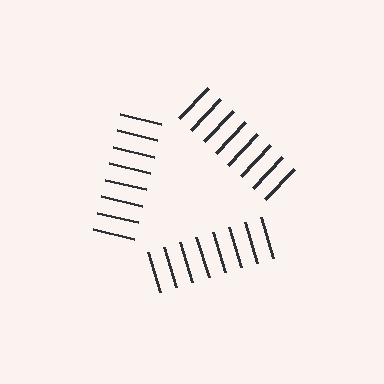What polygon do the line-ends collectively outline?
An illusory triangle — the line segments terminate on its edges but no continuous stroke is drawn.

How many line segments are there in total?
24 — 8 along each of the 3 edges.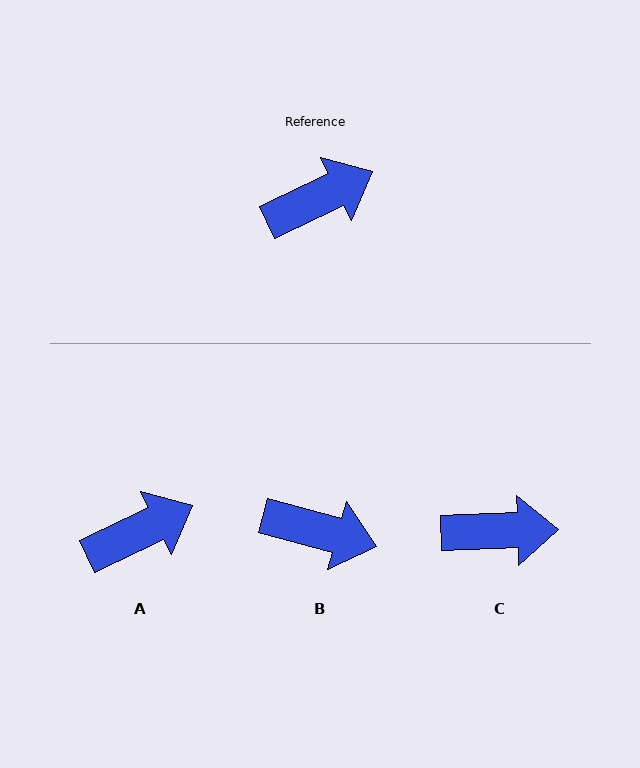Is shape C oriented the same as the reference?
No, it is off by about 24 degrees.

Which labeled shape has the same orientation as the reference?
A.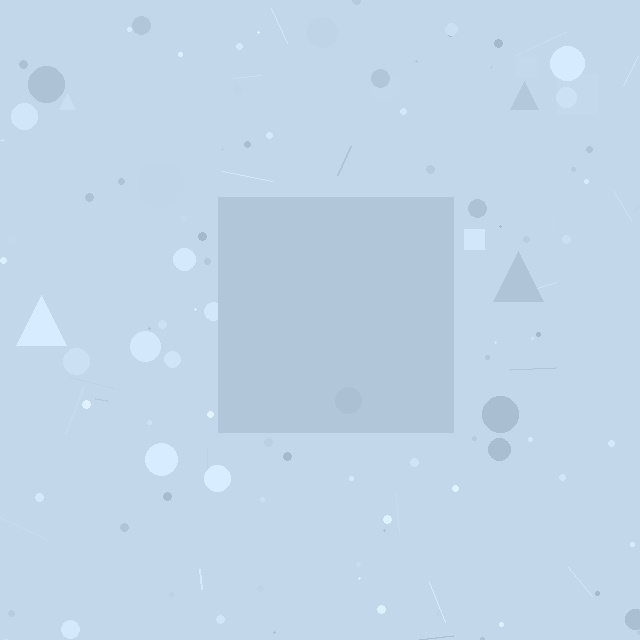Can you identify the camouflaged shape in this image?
The camouflaged shape is a square.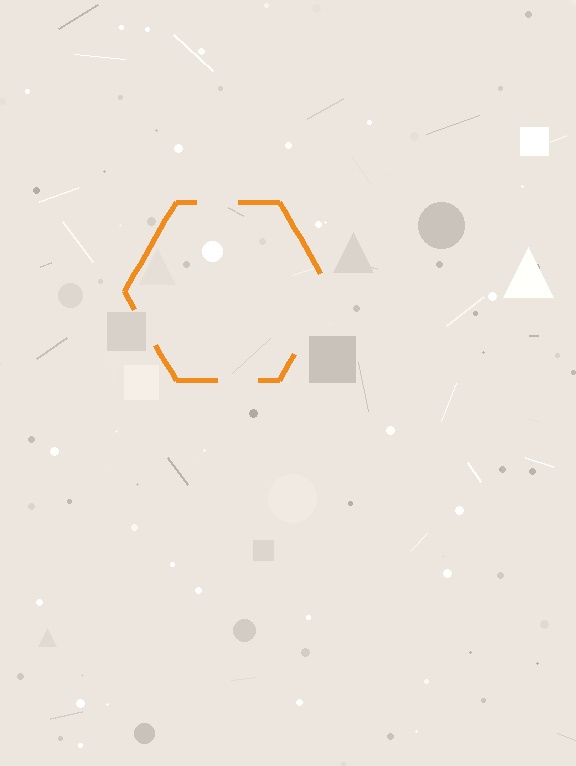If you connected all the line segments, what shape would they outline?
They would outline a hexagon.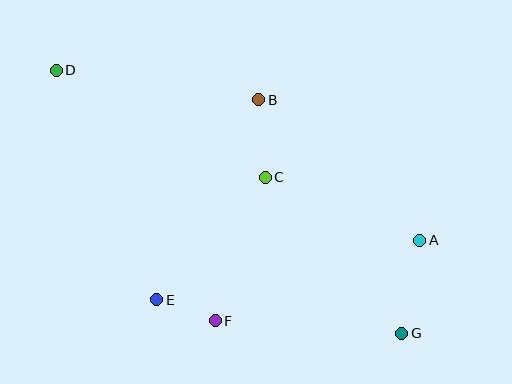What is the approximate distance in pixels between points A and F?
The distance between A and F is approximately 220 pixels.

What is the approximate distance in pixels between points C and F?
The distance between C and F is approximately 152 pixels.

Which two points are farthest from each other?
Points D and G are farthest from each other.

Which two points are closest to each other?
Points E and F are closest to each other.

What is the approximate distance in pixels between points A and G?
The distance between A and G is approximately 95 pixels.